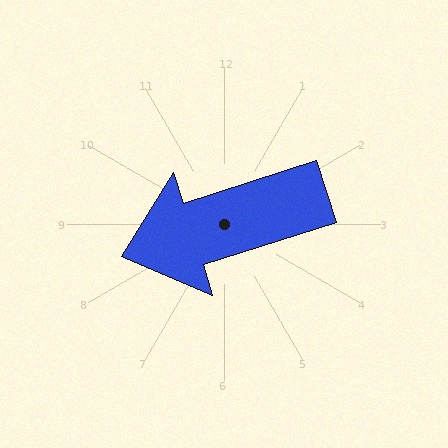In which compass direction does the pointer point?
West.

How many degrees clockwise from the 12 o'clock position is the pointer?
Approximately 252 degrees.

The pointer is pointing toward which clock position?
Roughly 8 o'clock.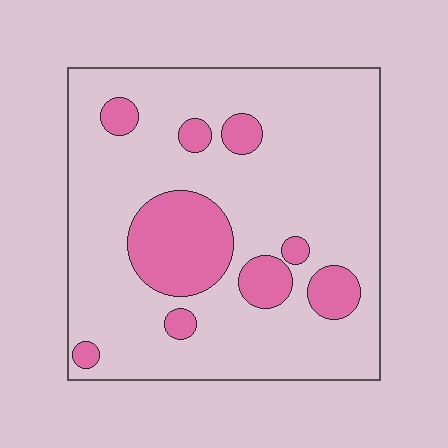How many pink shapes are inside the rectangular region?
9.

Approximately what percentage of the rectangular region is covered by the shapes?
Approximately 20%.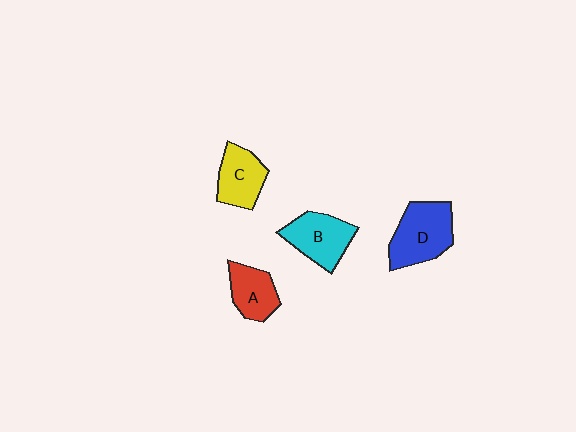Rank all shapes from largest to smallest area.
From largest to smallest: D (blue), B (cyan), C (yellow), A (red).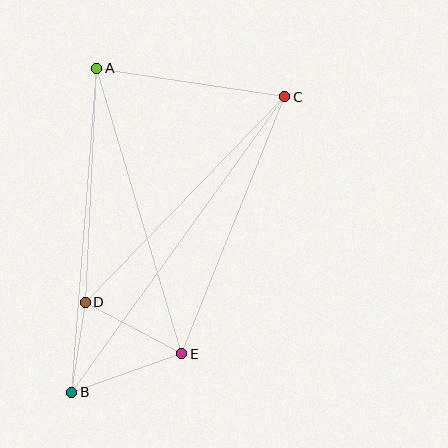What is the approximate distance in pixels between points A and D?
The distance between A and D is approximately 234 pixels.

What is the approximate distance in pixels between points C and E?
The distance between C and E is approximately 277 pixels.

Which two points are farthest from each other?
Points B and C are farthest from each other.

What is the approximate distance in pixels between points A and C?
The distance between A and C is approximately 190 pixels.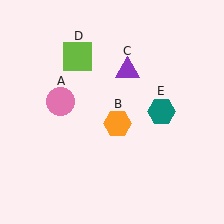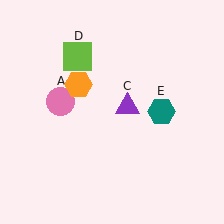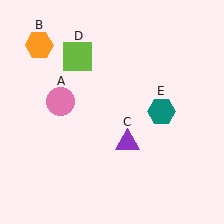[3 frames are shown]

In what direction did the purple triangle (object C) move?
The purple triangle (object C) moved down.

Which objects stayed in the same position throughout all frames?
Pink circle (object A) and lime square (object D) and teal hexagon (object E) remained stationary.